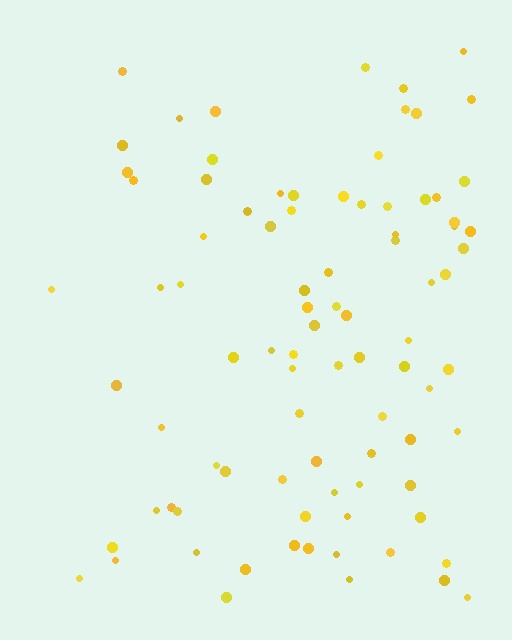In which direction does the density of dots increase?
From left to right, with the right side densest.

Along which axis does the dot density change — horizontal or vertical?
Horizontal.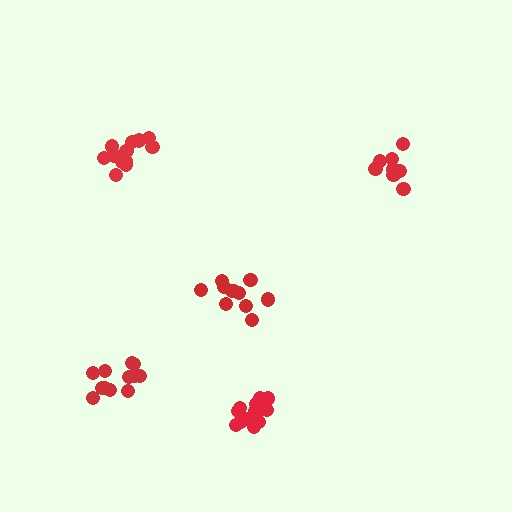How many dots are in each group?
Group 1: 12 dots, Group 2: 9 dots, Group 3: 15 dots, Group 4: 11 dots, Group 5: 12 dots (59 total).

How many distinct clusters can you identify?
There are 5 distinct clusters.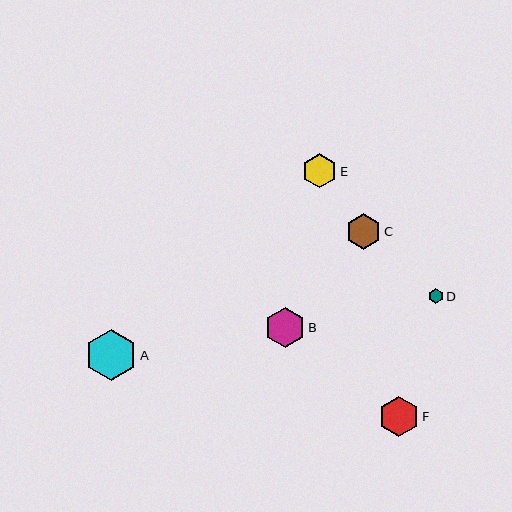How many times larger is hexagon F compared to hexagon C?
Hexagon F is approximately 1.1 times the size of hexagon C.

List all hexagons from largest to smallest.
From largest to smallest: A, F, B, C, E, D.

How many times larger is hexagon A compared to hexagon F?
Hexagon A is approximately 1.3 times the size of hexagon F.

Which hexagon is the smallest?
Hexagon D is the smallest with a size of approximately 15 pixels.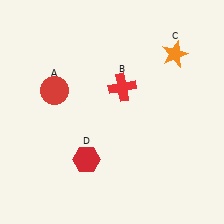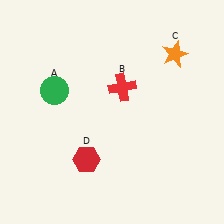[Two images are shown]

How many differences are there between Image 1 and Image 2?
There is 1 difference between the two images.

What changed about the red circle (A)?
In Image 1, A is red. In Image 2, it changed to green.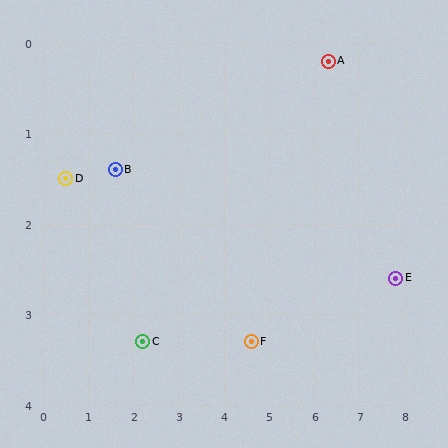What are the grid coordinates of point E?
Point E is at approximately (7.8, 2.6).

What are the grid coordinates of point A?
Point A is at approximately (6.3, 0.2).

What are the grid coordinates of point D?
Point D is at approximately (0.5, 1.5).